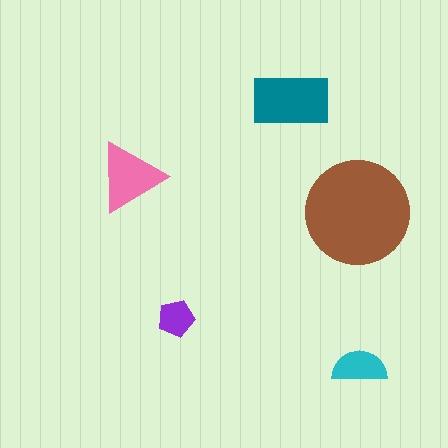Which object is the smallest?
The purple pentagon.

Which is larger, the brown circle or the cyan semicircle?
The brown circle.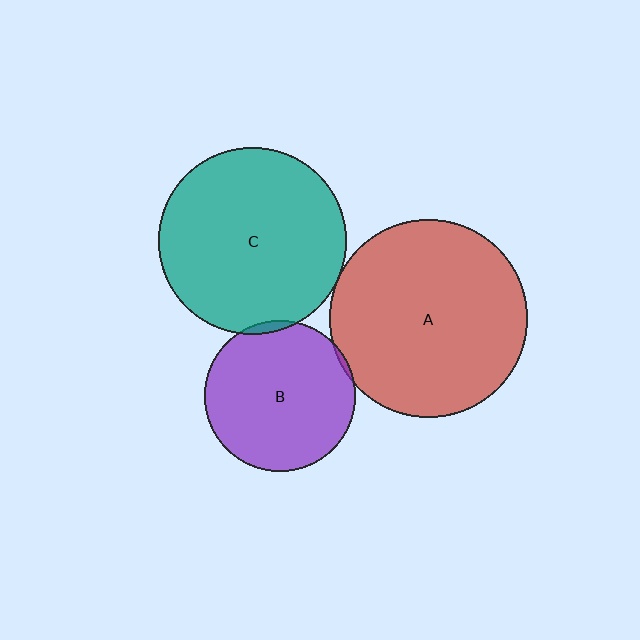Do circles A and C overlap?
Yes.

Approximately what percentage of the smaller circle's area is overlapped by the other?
Approximately 5%.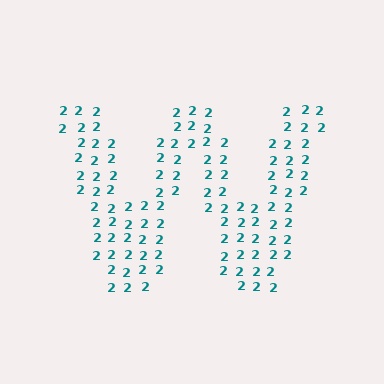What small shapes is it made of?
It is made of small digit 2's.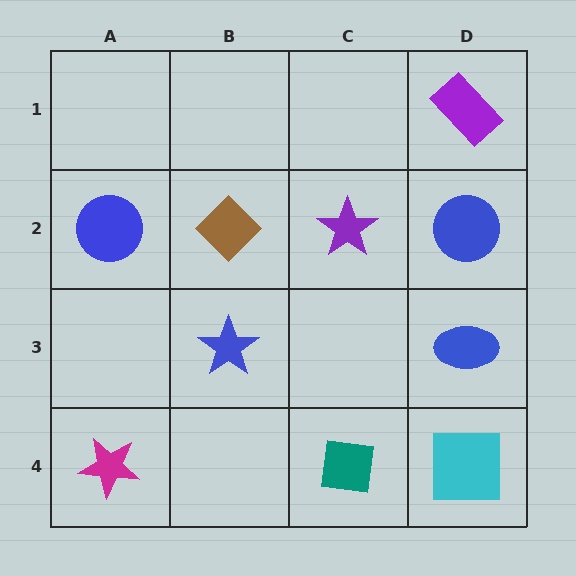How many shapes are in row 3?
2 shapes.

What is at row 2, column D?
A blue circle.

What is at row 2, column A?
A blue circle.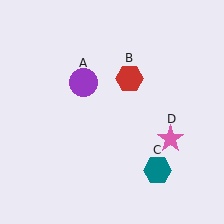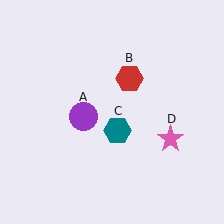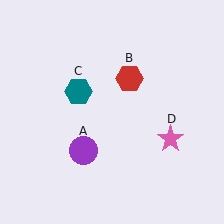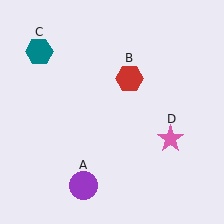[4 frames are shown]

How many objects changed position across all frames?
2 objects changed position: purple circle (object A), teal hexagon (object C).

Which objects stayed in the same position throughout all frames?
Red hexagon (object B) and pink star (object D) remained stationary.